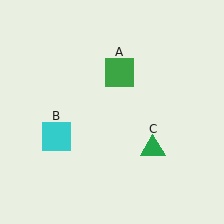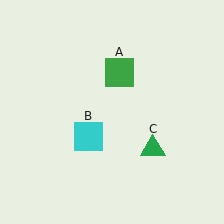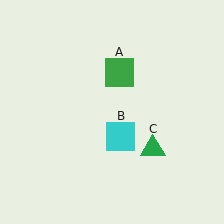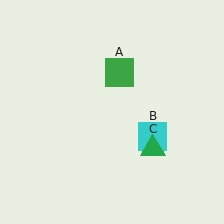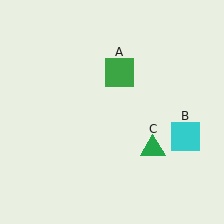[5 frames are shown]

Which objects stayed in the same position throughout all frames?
Green square (object A) and green triangle (object C) remained stationary.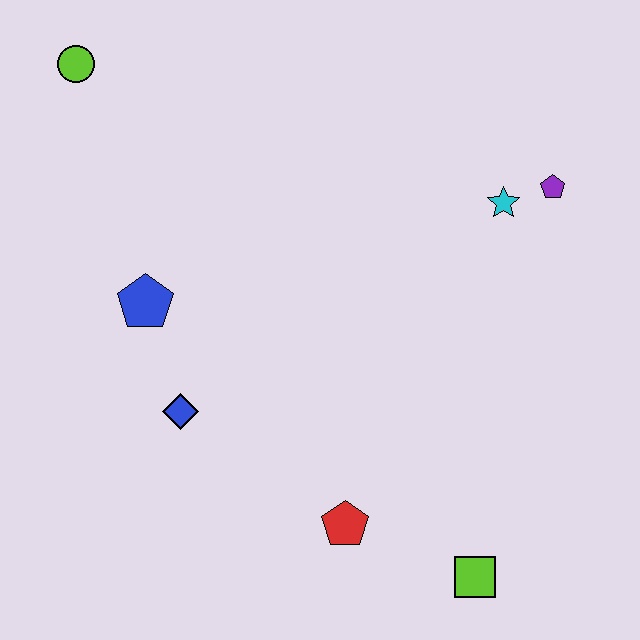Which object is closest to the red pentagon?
The lime square is closest to the red pentagon.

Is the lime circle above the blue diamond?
Yes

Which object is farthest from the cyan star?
The lime circle is farthest from the cyan star.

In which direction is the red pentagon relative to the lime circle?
The red pentagon is below the lime circle.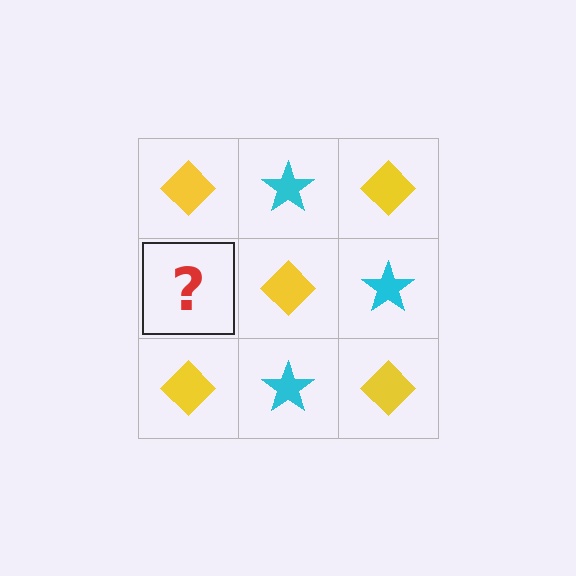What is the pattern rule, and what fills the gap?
The rule is that it alternates yellow diamond and cyan star in a checkerboard pattern. The gap should be filled with a cyan star.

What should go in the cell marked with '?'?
The missing cell should contain a cyan star.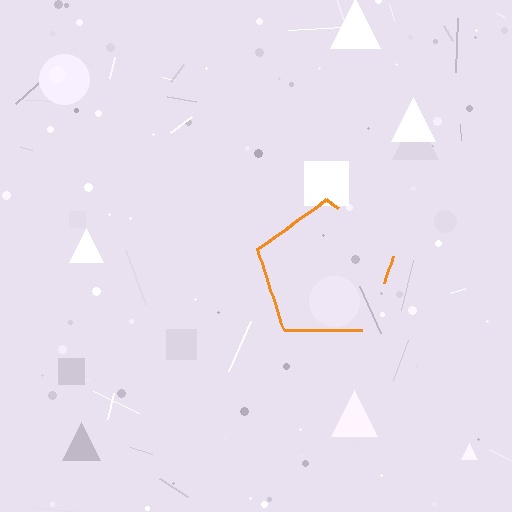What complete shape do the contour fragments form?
The contour fragments form a pentagon.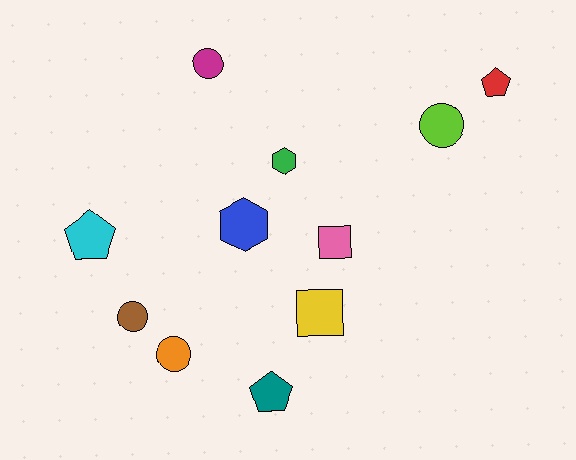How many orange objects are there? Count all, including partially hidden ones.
There is 1 orange object.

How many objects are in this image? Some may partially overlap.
There are 11 objects.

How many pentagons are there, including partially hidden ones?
There are 3 pentagons.